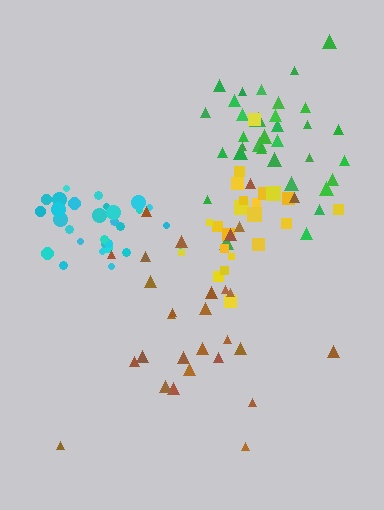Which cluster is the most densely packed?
Cyan.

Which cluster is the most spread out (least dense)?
Brown.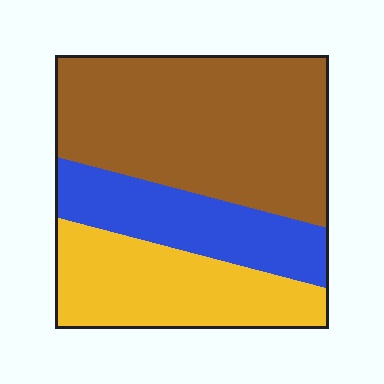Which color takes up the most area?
Brown, at roughly 50%.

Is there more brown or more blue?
Brown.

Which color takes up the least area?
Blue, at roughly 20%.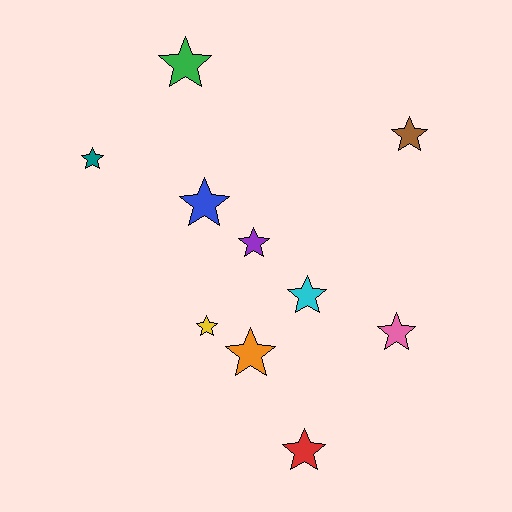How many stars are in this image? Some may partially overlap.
There are 10 stars.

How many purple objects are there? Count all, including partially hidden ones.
There is 1 purple object.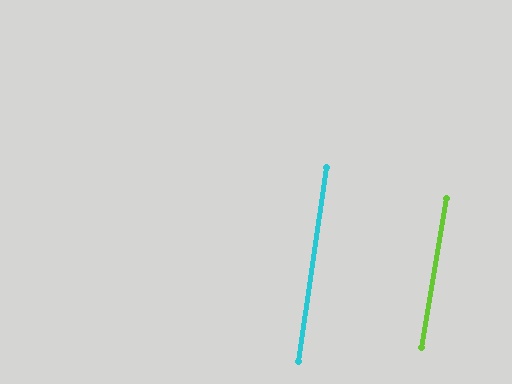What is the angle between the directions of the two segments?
Approximately 1 degree.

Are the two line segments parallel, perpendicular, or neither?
Parallel — their directions differ by only 1.3°.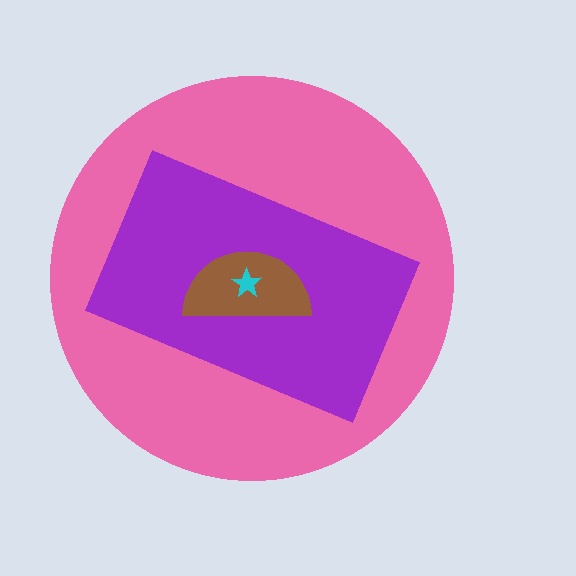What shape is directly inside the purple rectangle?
The brown semicircle.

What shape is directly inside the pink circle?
The purple rectangle.